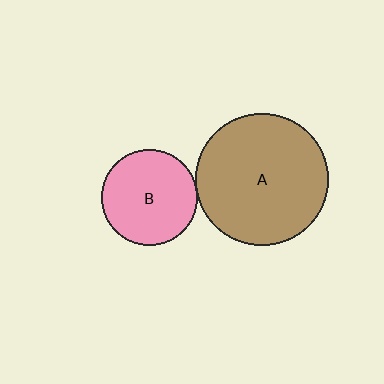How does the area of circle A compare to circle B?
Approximately 1.9 times.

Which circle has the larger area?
Circle A (brown).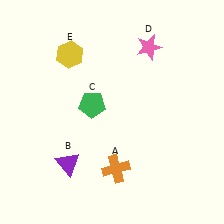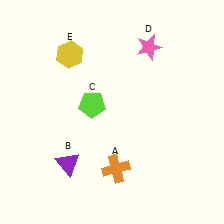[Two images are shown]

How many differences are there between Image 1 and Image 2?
There is 1 difference between the two images.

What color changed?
The pentagon (C) changed from green in Image 1 to lime in Image 2.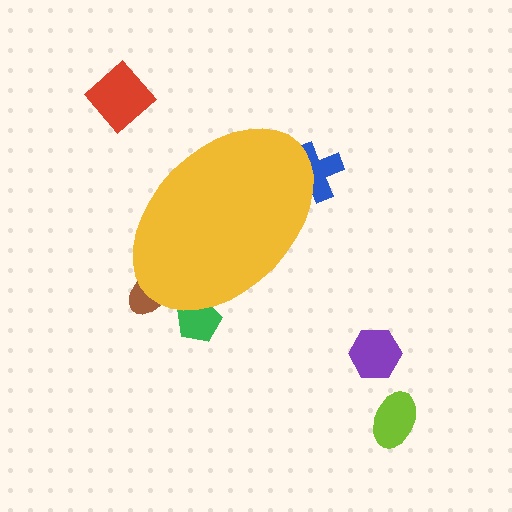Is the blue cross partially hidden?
Yes, the blue cross is partially hidden behind the yellow ellipse.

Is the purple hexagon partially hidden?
No, the purple hexagon is fully visible.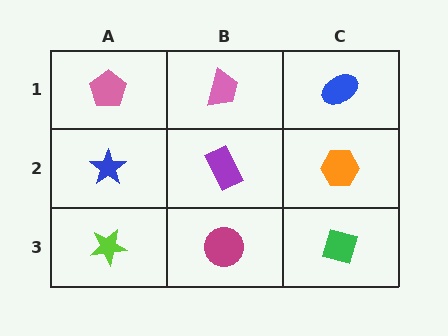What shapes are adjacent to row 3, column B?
A purple rectangle (row 2, column B), a lime star (row 3, column A), a green diamond (row 3, column C).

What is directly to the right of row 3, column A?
A magenta circle.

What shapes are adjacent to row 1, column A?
A blue star (row 2, column A), a pink trapezoid (row 1, column B).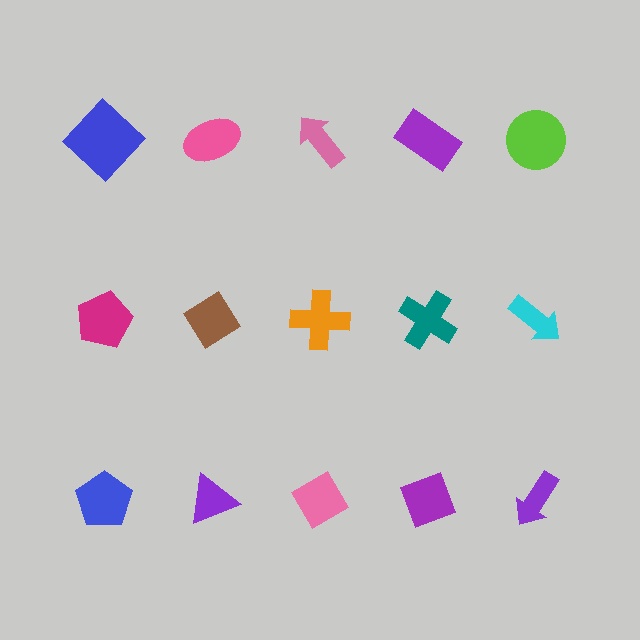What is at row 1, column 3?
A pink arrow.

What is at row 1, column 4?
A purple rectangle.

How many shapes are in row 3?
5 shapes.